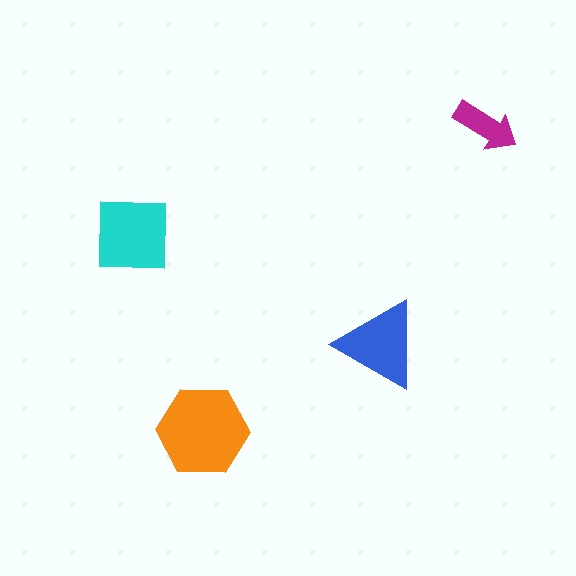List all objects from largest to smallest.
The orange hexagon, the cyan square, the blue triangle, the magenta arrow.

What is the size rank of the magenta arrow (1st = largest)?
4th.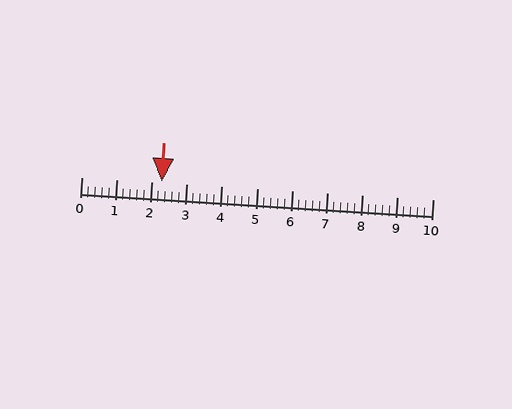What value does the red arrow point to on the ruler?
The red arrow points to approximately 2.3.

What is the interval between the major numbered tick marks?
The major tick marks are spaced 1 units apart.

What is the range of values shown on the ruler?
The ruler shows values from 0 to 10.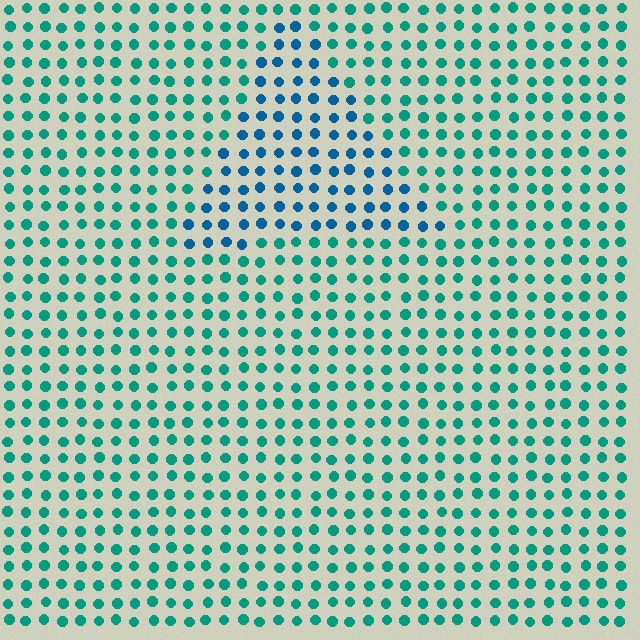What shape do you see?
I see a triangle.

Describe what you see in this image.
The image is filled with small teal elements in a uniform arrangement. A triangle-shaped region is visible where the elements are tinted to a slightly different hue, forming a subtle color boundary.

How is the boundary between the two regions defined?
The boundary is defined purely by a slight shift in hue (about 35 degrees). Spacing, size, and orientation are identical on both sides.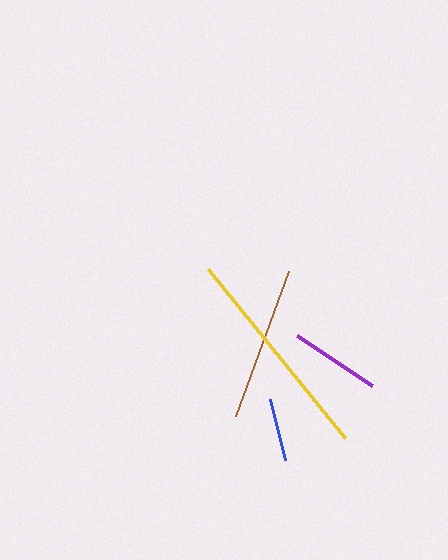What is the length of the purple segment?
The purple segment is approximately 89 pixels long.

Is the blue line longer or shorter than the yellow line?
The yellow line is longer than the blue line.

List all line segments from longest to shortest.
From longest to shortest: yellow, brown, purple, blue.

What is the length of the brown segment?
The brown segment is approximately 154 pixels long.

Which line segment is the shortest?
The blue line is the shortest at approximately 63 pixels.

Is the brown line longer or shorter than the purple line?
The brown line is longer than the purple line.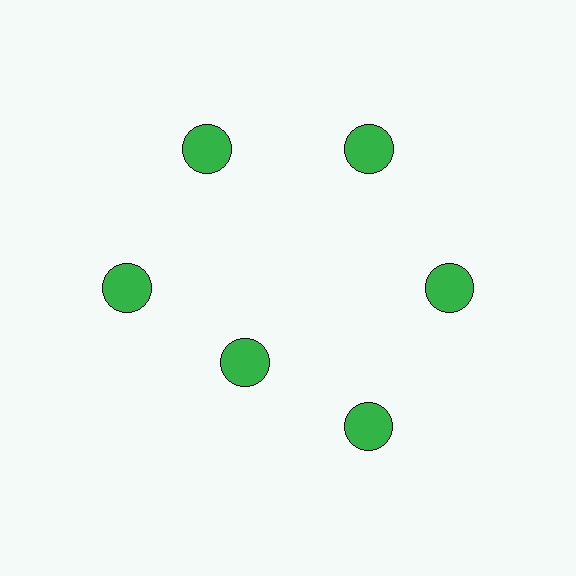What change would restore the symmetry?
The symmetry would be restored by moving it outward, back onto the ring so that all 6 circles sit at equal angles and equal distance from the center.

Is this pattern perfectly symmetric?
No. The 6 green circles are arranged in a ring, but one element near the 7 o'clock position is pulled inward toward the center, breaking the 6-fold rotational symmetry.